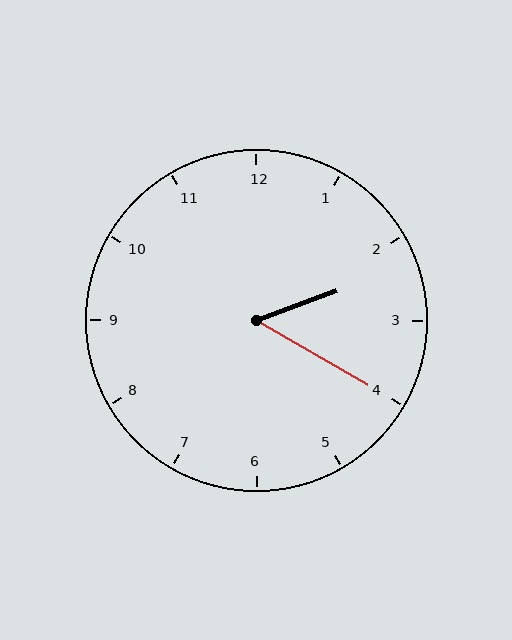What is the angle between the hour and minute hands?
Approximately 50 degrees.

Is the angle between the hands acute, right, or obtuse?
It is acute.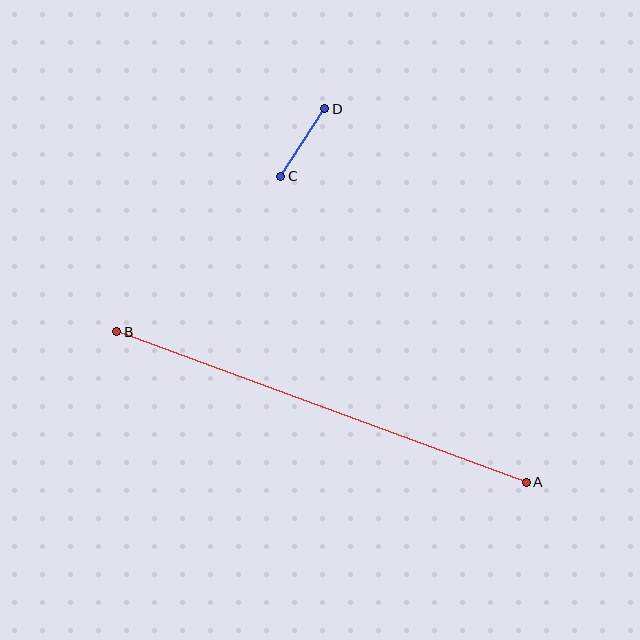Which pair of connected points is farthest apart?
Points A and B are farthest apart.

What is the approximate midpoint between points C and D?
The midpoint is at approximately (303, 142) pixels.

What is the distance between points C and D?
The distance is approximately 81 pixels.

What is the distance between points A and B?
The distance is approximately 436 pixels.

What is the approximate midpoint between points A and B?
The midpoint is at approximately (322, 407) pixels.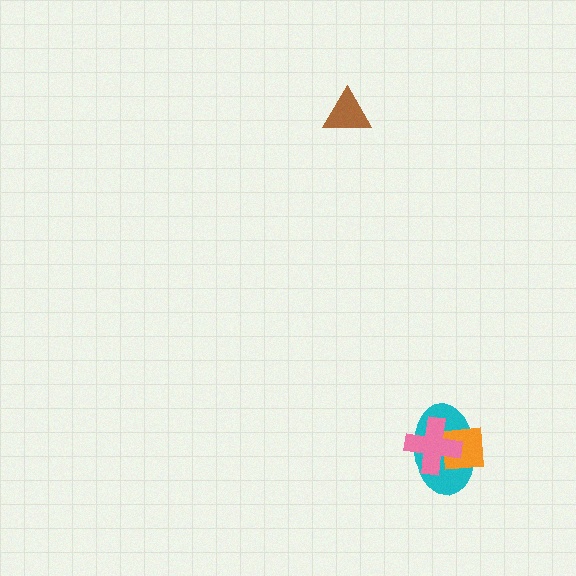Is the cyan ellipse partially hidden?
Yes, it is partially covered by another shape.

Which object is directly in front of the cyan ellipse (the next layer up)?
The orange square is directly in front of the cyan ellipse.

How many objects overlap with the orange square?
2 objects overlap with the orange square.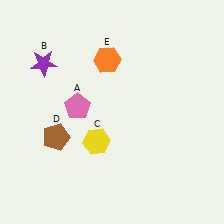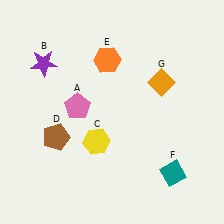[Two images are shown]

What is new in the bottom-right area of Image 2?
A teal diamond (F) was added in the bottom-right area of Image 2.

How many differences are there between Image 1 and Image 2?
There are 2 differences between the two images.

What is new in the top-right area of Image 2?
An orange diamond (G) was added in the top-right area of Image 2.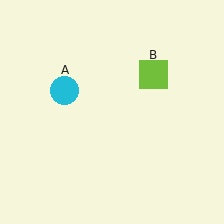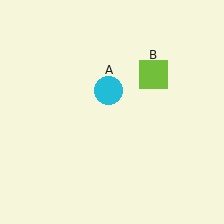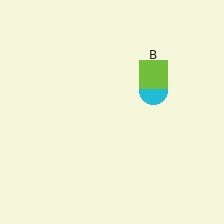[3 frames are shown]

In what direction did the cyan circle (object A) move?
The cyan circle (object A) moved right.